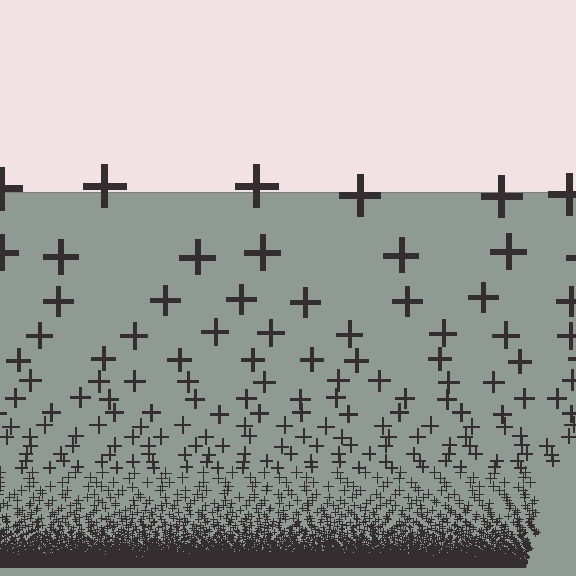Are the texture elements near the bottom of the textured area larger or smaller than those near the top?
Smaller. The gradient is inverted — elements near the bottom are smaller and denser.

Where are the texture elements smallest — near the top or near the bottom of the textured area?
Near the bottom.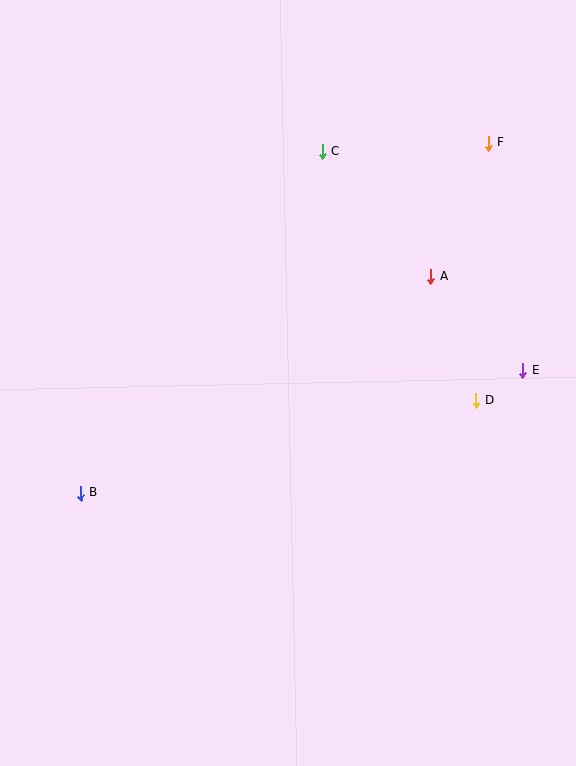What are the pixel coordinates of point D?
Point D is at (476, 400).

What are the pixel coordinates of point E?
Point E is at (522, 370).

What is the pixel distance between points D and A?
The distance between D and A is 132 pixels.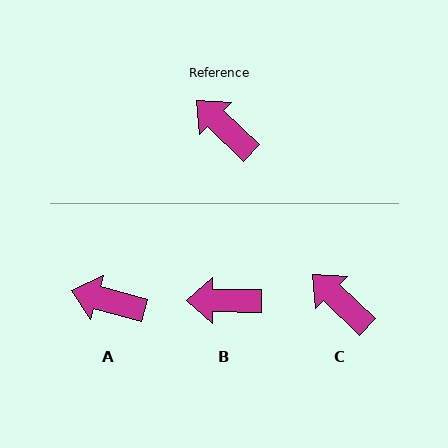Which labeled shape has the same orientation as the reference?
C.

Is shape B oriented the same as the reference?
No, it is off by about 44 degrees.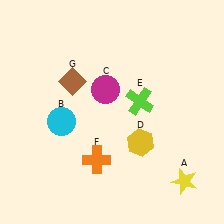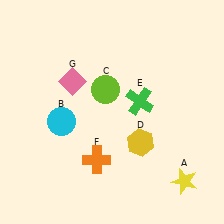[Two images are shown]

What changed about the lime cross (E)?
In Image 1, E is lime. In Image 2, it changed to green.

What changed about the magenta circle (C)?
In Image 1, C is magenta. In Image 2, it changed to lime.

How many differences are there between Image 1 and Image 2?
There are 3 differences between the two images.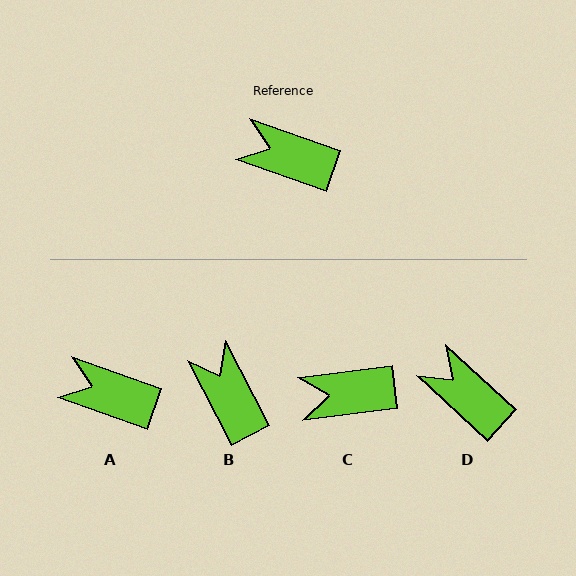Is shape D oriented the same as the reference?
No, it is off by about 23 degrees.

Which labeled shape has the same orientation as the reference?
A.